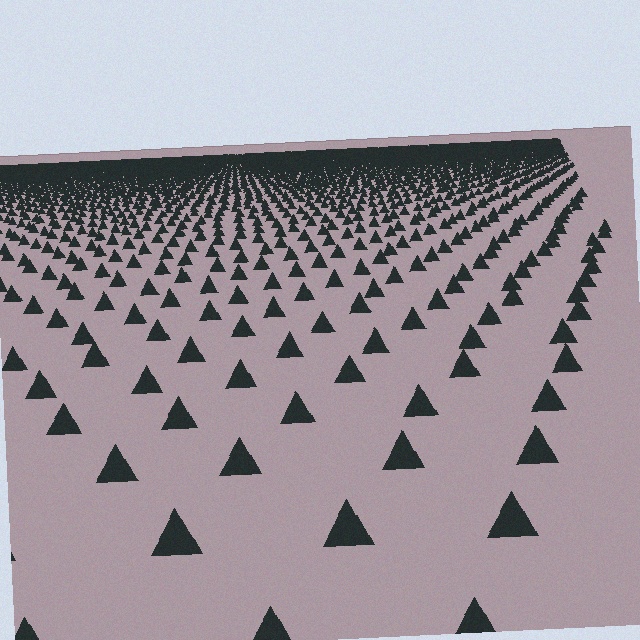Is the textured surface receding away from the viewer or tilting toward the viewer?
The surface is receding away from the viewer. Texture elements get smaller and denser toward the top.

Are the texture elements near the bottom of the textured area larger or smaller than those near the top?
Larger. Near the bottom, elements are closer to the viewer and appear at a bigger on-screen size.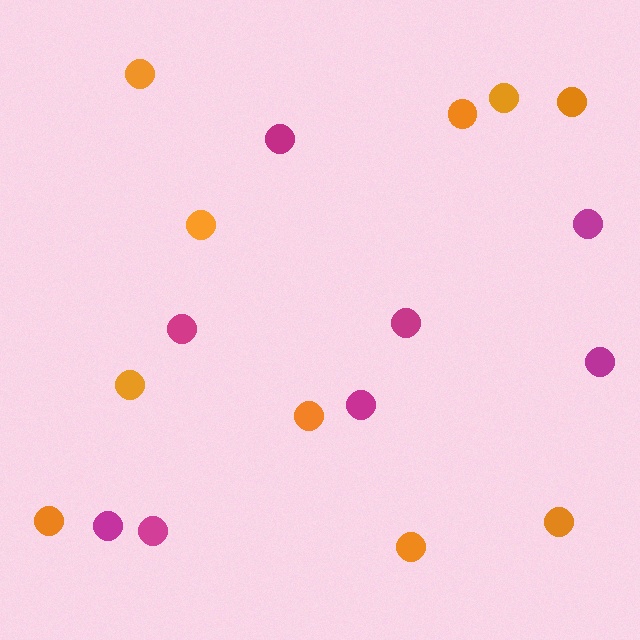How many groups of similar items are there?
There are 2 groups: one group of magenta circles (8) and one group of orange circles (10).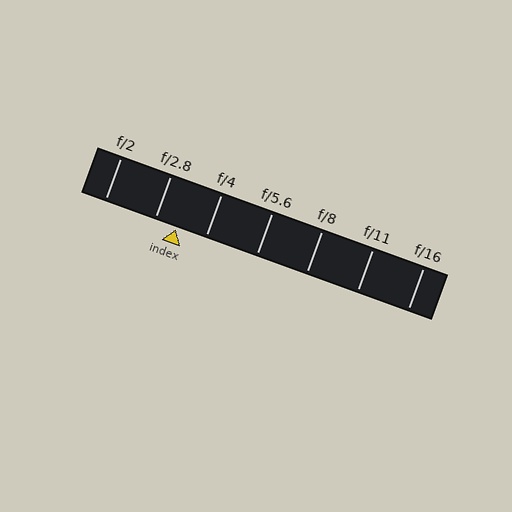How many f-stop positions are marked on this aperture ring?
There are 7 f-stop positions marked.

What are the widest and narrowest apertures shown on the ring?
The widest aperture shown is f/2 and the narrowest is f/16.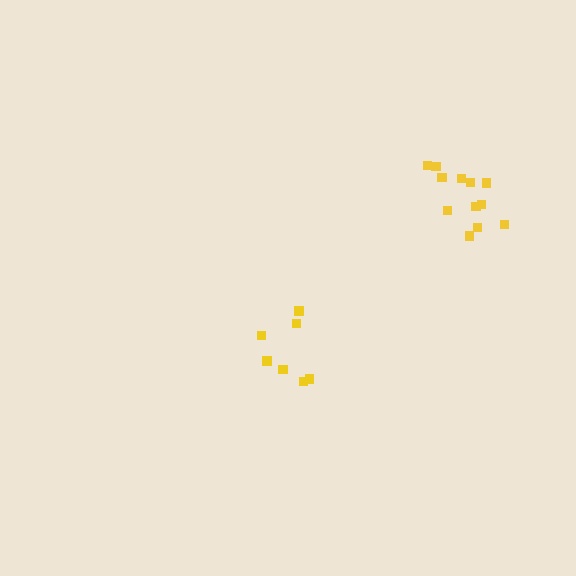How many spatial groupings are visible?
There are 2 spatial groupings.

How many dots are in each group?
Group 1: 12 dots, Group 2: 7 dots (19 total).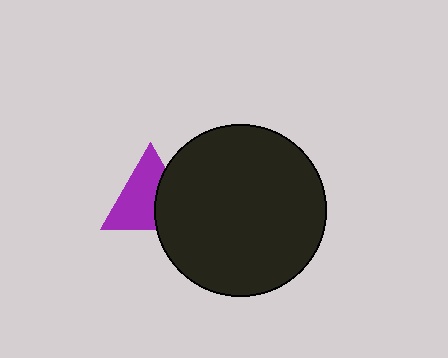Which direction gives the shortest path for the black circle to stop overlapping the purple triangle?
Moving right gives the shortest separation.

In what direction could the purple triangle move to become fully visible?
The purple triangle could move left. That would shift it out from behind the black circle entirely.